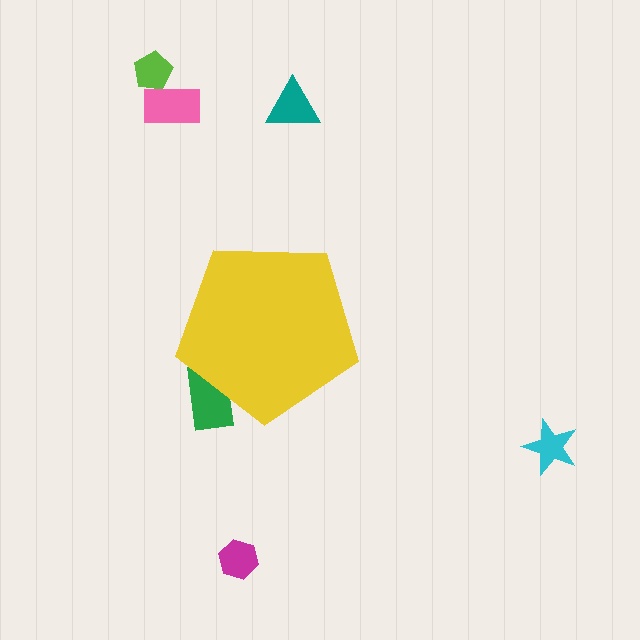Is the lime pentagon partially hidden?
No, the lime pentagon is fully visible.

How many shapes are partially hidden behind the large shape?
1 shape is partially hidden.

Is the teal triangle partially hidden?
No, the teal triangle is fully visible.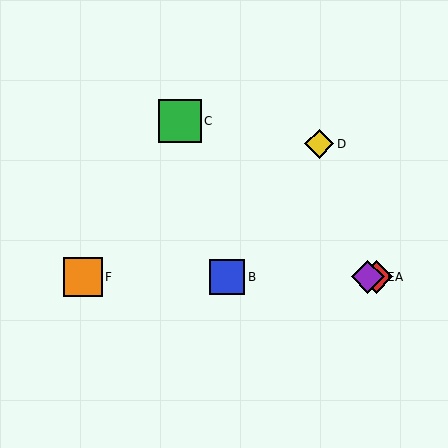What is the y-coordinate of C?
Object C is at y≈121.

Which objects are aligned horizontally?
Objects A, B, E, F are aligned horizontally.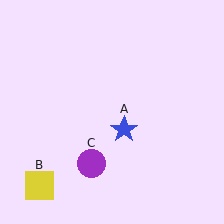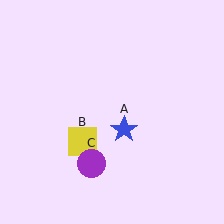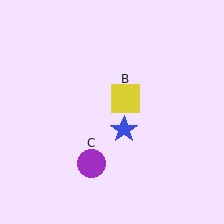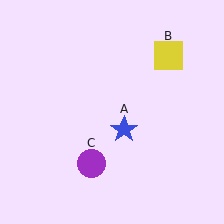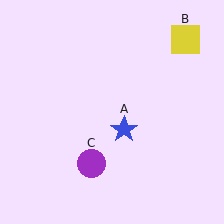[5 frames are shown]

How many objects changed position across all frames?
1 object changed position: yellow square (object B).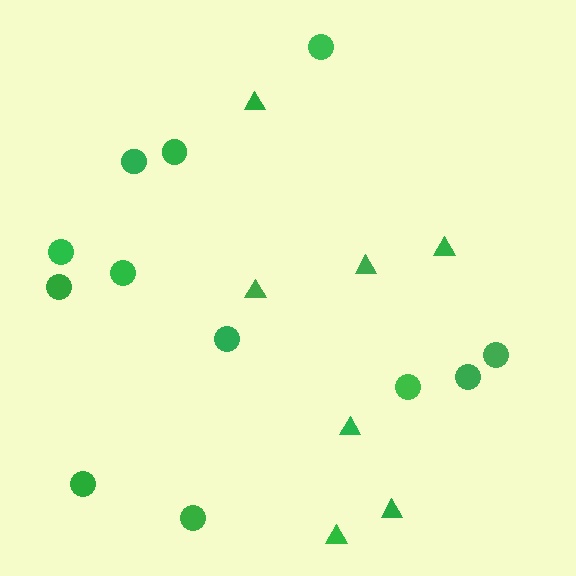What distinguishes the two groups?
There are 2 groups: one group of triangles (7) and one group of circles (12).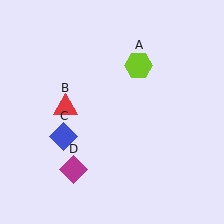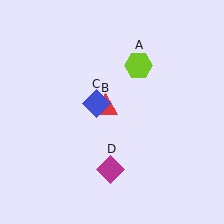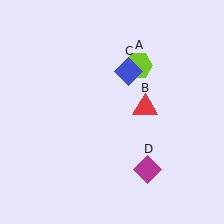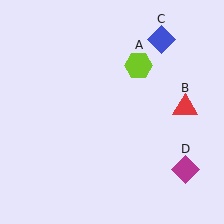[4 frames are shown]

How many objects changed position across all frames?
3 objects changed position: red triangle (object B), blue diamond (object C), magenta diamond (object D).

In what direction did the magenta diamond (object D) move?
The magenta diamond (object D) moved right.